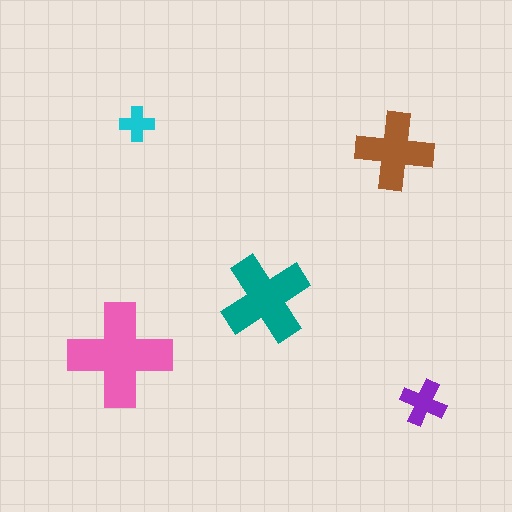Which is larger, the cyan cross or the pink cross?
The pink one.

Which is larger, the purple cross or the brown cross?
The brown one.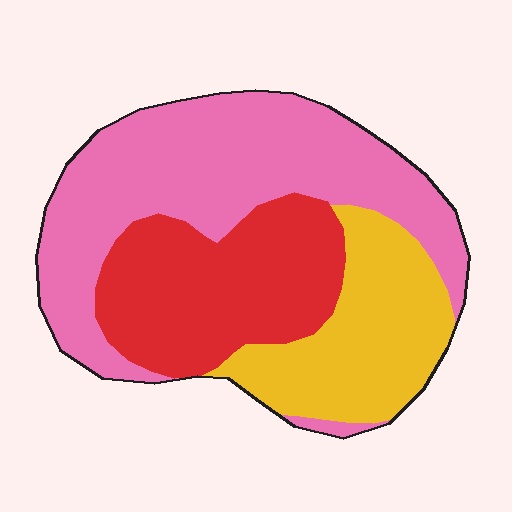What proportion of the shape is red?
Red covers around 30% of the shape.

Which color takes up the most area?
Pink, at roughly 45%.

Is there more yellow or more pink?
Pink.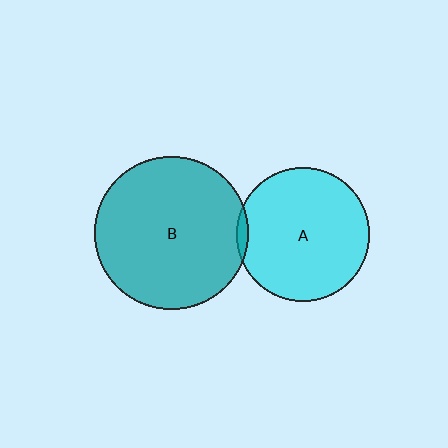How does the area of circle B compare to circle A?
Approximately 1.3 times.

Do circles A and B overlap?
Yes.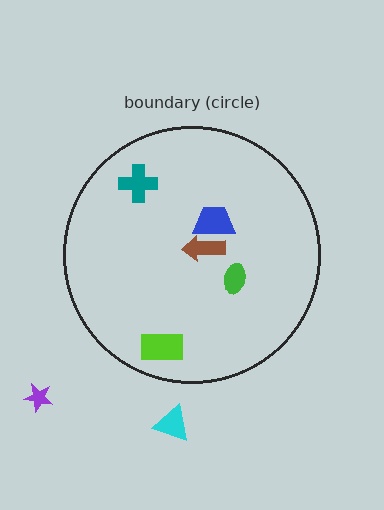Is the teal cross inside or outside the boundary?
Inside.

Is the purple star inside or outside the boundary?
Outside.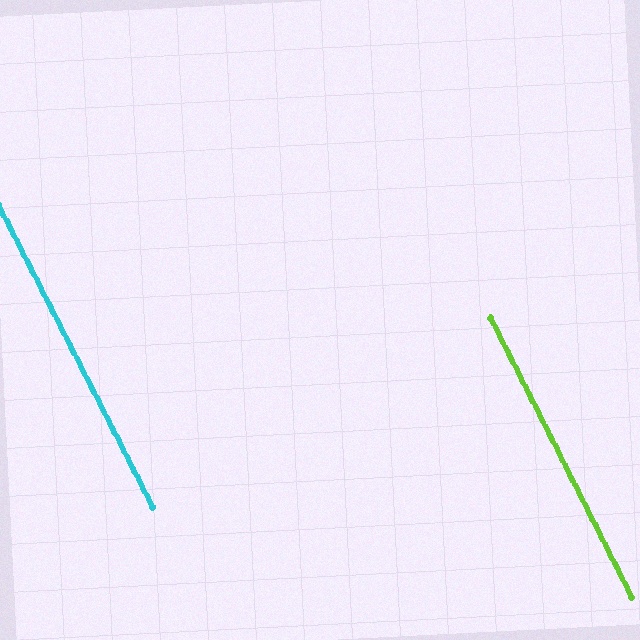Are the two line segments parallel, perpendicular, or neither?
Parallel — their directions differ by only 0.2°.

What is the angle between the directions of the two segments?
Approximately 0 degrees.